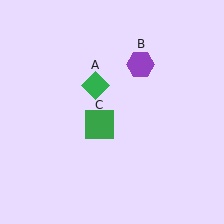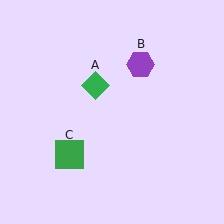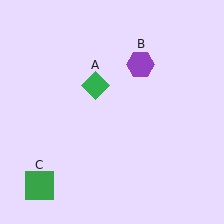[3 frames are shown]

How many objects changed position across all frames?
1 object changed position: green square (object C).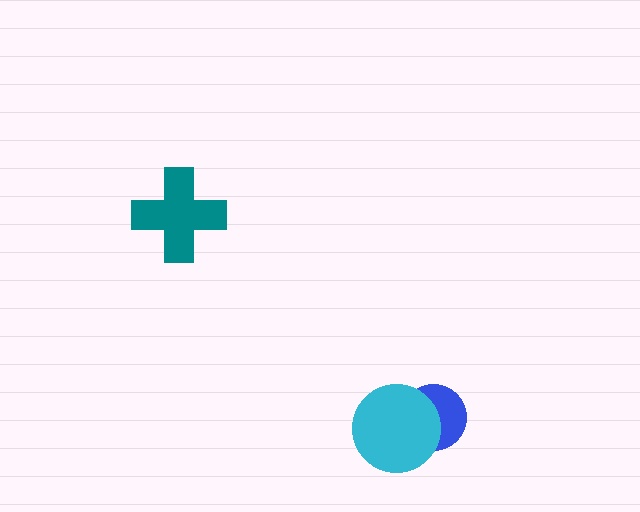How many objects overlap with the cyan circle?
1 object overlaps with the cyan circle.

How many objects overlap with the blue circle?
1 object overlaps with the blue circle.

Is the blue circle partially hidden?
Yes, it is partially covered by another shape.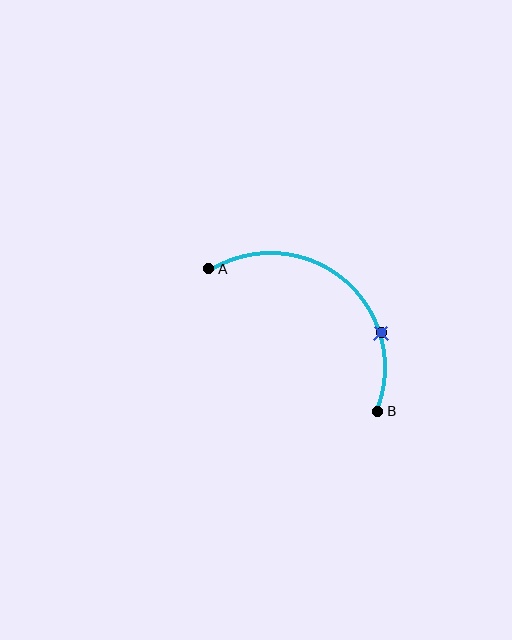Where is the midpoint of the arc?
The arc midpoint is the point on the curve farthest from the straight line joining A and B. It sits above and to the right of that line.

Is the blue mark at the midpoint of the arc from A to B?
No. The blue mark lies on the arc but is closer to endpoint B. The arc midpoint would be at the point on the curve equidistant along the arc from both A and B.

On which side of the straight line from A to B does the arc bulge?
The arc bulges above and to the right of the straight line connecting A and B.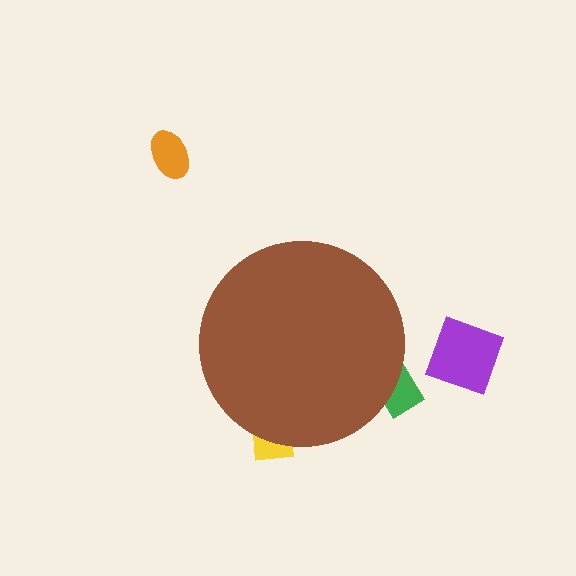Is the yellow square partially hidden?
Yes, the yellow square is partially hidden behind the brown circle.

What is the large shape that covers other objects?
A brown circle.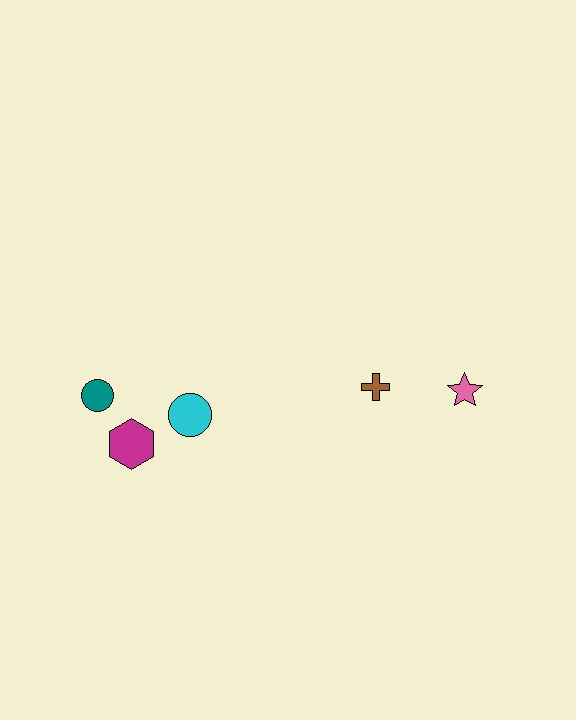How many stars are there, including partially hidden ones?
There is 1 star.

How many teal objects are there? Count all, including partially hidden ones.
There is 1 teal object.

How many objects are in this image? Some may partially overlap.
There are 5 objects.